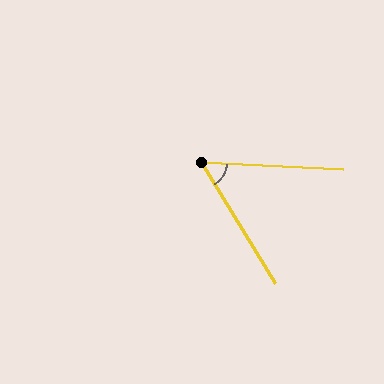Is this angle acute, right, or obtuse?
It is acute.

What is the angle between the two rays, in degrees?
Approximately 56 degrees.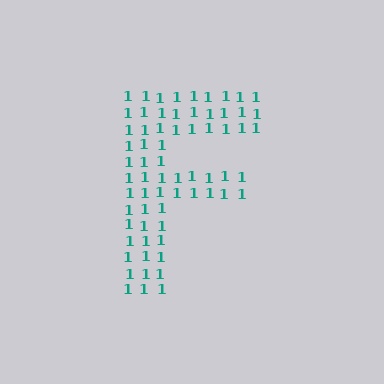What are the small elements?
The small elements are digit 1's.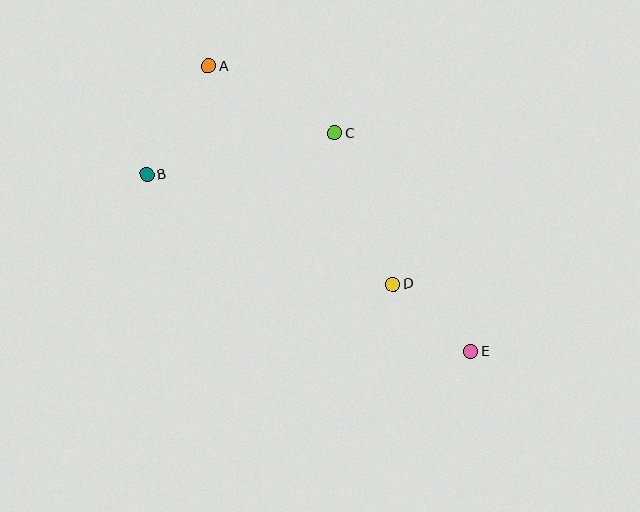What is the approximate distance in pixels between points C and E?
The distance between C and E is approximately 257 pixels.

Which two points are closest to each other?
Points D and E are closest to each other.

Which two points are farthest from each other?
Points A and E are farthest from each other.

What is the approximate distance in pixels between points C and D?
The distance between C and D is approximately 162 pixels.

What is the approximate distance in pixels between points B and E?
The distance between B and E is approximately 369 pixels.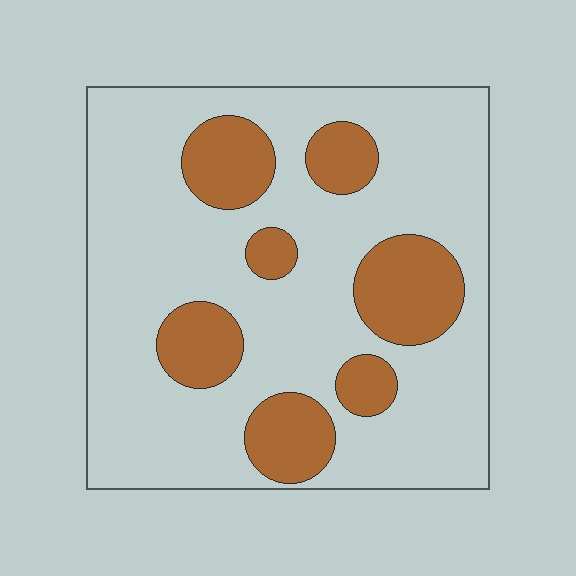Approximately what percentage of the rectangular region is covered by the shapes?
Approximately 25%.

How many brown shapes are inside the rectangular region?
7.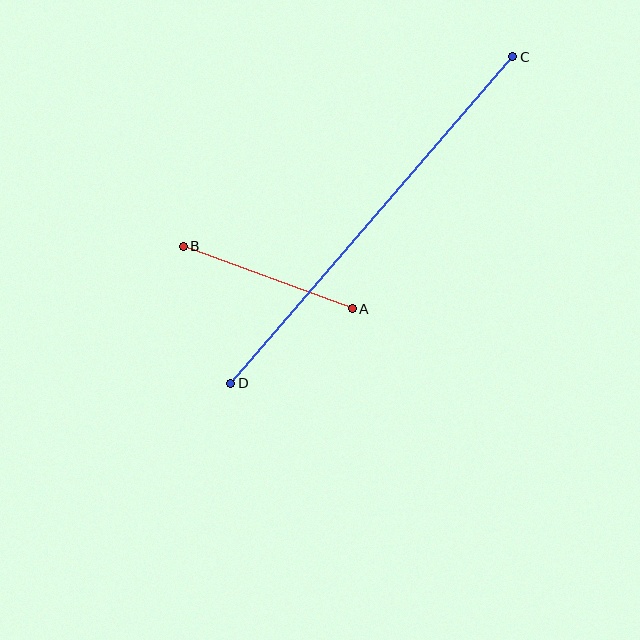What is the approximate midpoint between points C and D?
The midpoint is at approximately (372, 220) pixels.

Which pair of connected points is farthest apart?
Points C and D are farthest apart.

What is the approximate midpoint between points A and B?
The midpoint is at approximately (268, 278) pixels.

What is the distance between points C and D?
The distance is approximately 432 pixels.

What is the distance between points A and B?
The distance is approximately 180 pixels.